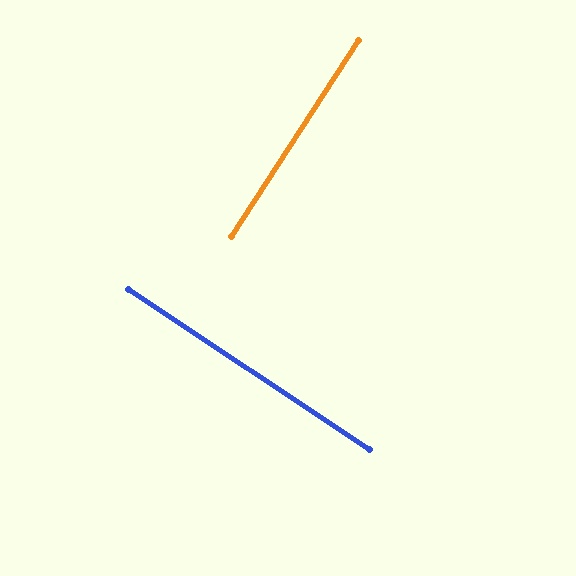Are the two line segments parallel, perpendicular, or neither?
Perpendicular — they meet at approximately 89°.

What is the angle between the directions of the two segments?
Approximately 89 degrees.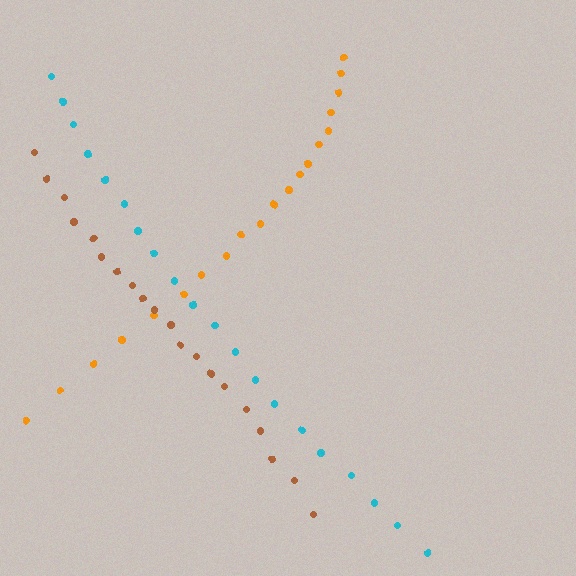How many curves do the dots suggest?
There are 3 distinct paths.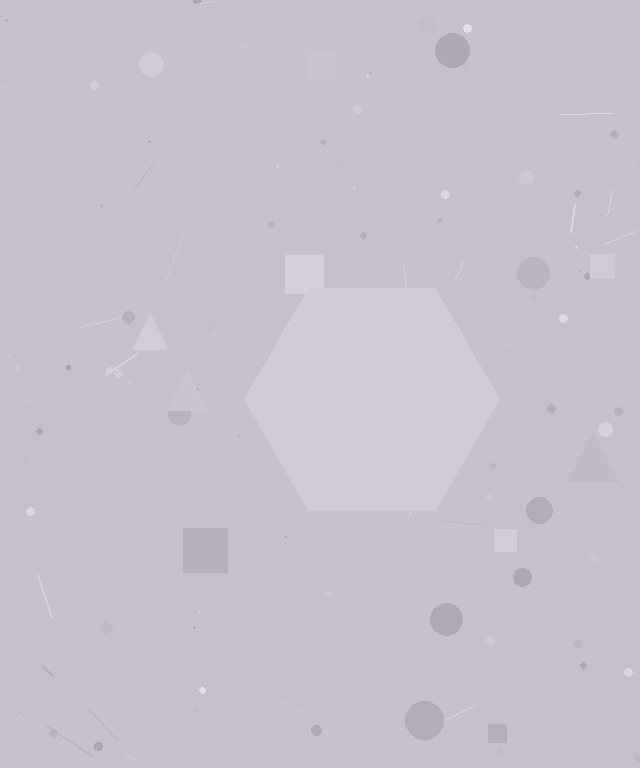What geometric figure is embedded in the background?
A hexagon is embedded in the background.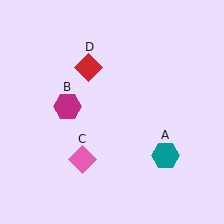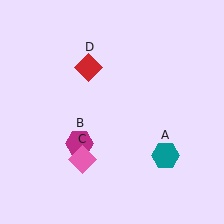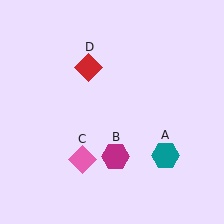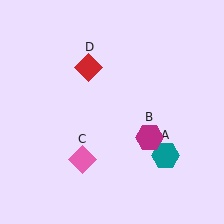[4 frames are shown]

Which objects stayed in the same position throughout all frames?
Teal hexagon (object A) and pink diamond (object C) and red diamond (object D) remained stationary.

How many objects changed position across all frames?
1 object changed position: magenta hexagon (object B).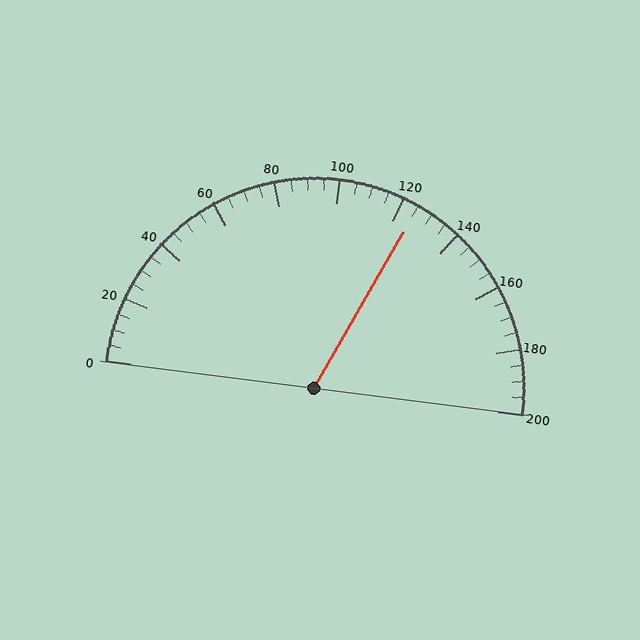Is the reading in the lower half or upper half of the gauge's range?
The reading is in the upper half of the range (0 to 200).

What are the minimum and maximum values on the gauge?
The gauge ranges from 0 to 200.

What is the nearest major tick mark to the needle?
The nearest major tick mark is 120.